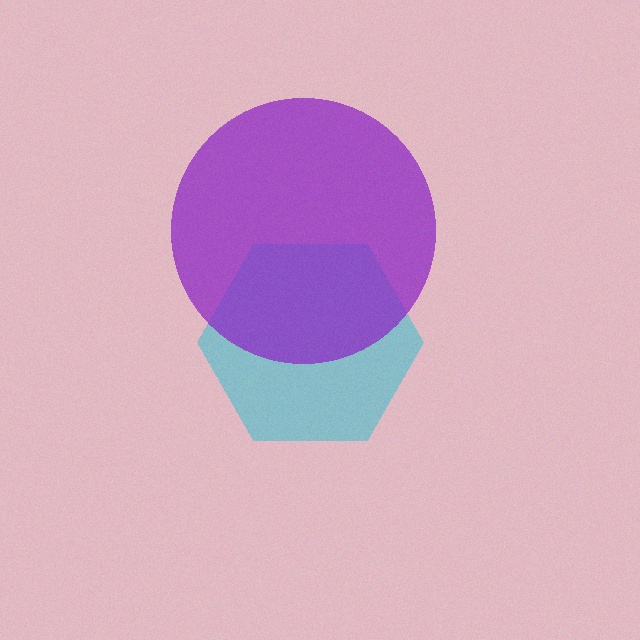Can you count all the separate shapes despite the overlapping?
Yes, there are 2 separate shapes.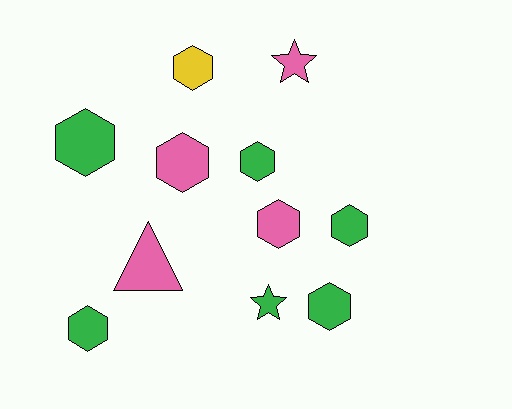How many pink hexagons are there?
There are 2 pink hexagons.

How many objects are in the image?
There are 11 objects.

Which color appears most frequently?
Green, with 6 objects.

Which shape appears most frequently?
Hexagon, with 8 objects.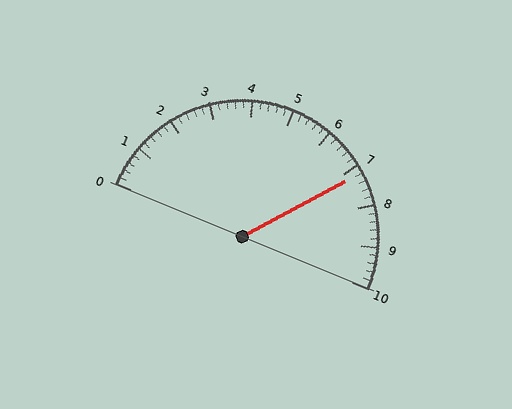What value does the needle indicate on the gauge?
The needle indicates approximately 7.2.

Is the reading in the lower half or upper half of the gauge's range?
The reading is in the upper half of the range (0 to 10).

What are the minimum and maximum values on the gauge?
The gauge ranges from 0 to 10.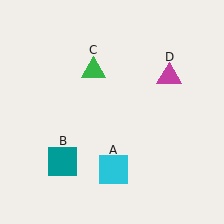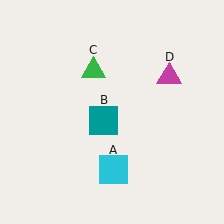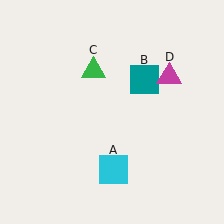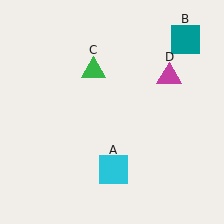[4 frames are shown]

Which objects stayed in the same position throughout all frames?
Cyan square (object A) and green triangle (object C) and magenta triangle (object D) remained stationary.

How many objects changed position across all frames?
1 object changed position: teal square (object B).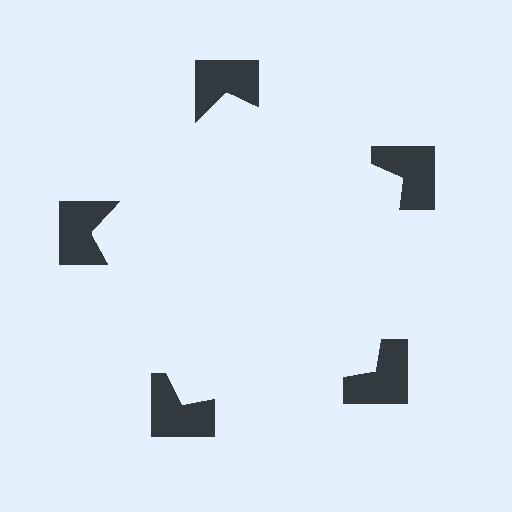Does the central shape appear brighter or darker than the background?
It typically appears slightly brighter than the background, even though no actual brightness change is drawn.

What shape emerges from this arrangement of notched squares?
An illusory pentagon — its edges are inferred from the aligned wedge cuts in the notched squares, not physically drawn.